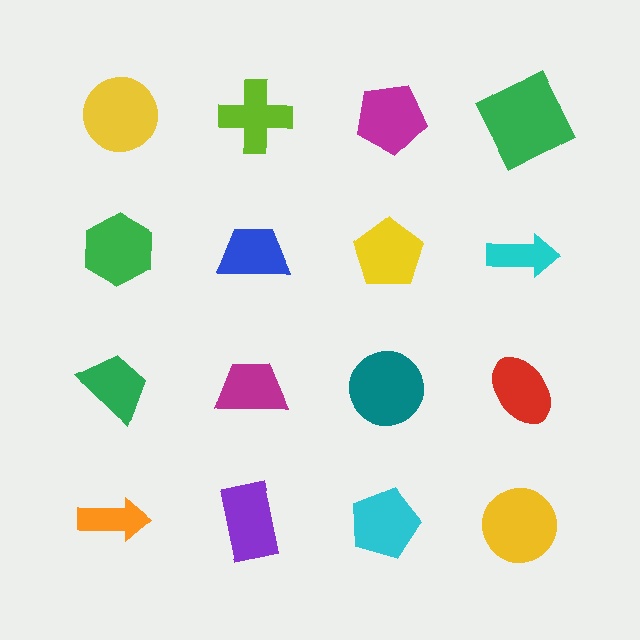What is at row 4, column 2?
A purple rectangle.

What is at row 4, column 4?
A yellow circle.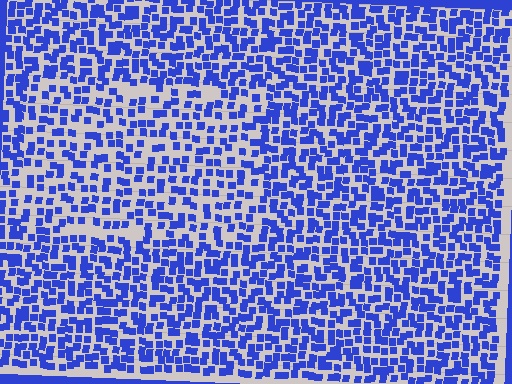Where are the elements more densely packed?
The elements are more densely packed outside the rectangle boundary.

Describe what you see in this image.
The image contains small blue elements arranged at two different densities. A rectangle-shaped region is visible where the elements are less densely packed than the surrounding area.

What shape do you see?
I see a rectangle.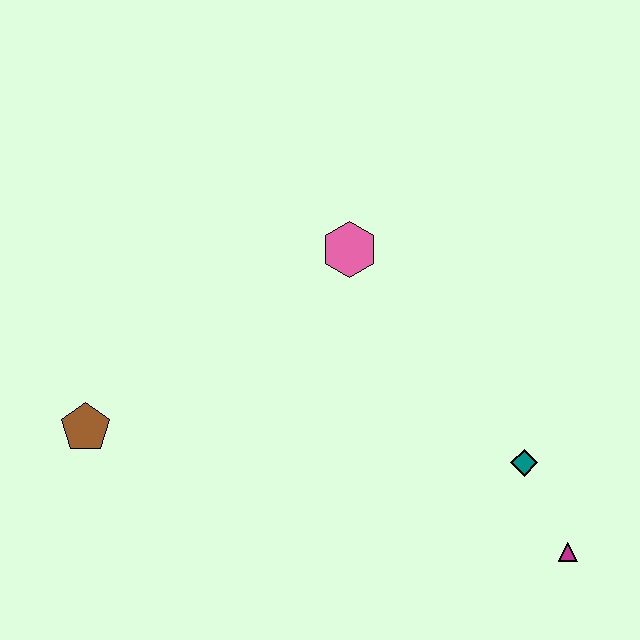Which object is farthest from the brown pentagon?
The magenta triangle is farthest from the brown pentagon.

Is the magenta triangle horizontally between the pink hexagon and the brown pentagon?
No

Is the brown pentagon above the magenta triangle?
Yes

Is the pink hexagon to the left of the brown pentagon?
No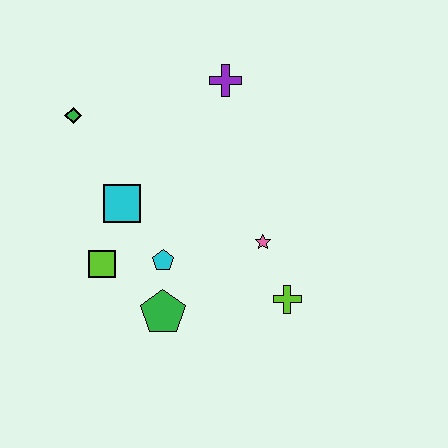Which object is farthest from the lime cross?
The green diamond is farthest from the lime cross.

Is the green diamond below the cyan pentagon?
No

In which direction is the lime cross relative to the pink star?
The lime cross is below the pink star.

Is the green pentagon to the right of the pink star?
No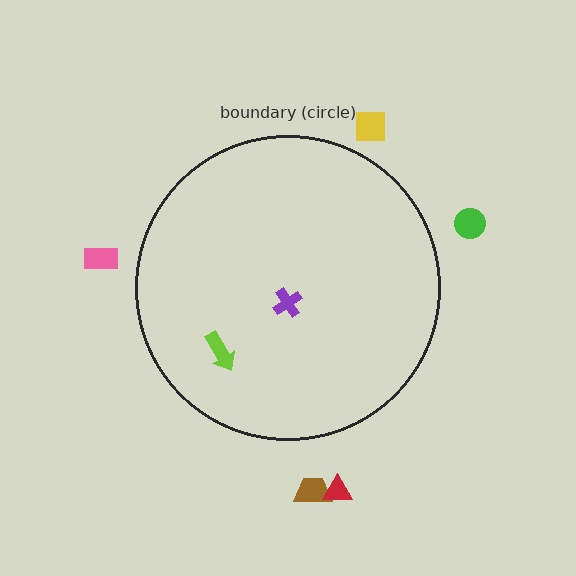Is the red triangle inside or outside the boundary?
Outside.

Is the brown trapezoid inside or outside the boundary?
Outside.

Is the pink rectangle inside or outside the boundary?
Outside.